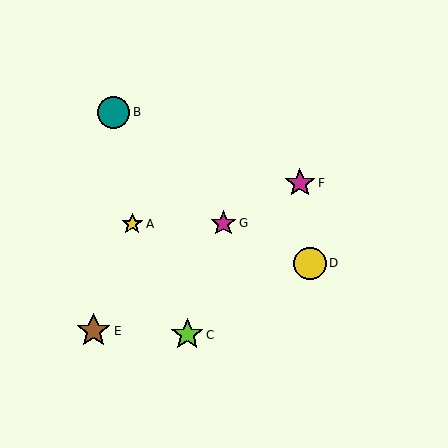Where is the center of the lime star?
The center of the lime star is at (187, 335).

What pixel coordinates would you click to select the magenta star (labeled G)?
Click at (223, 223) to select the magenta star G.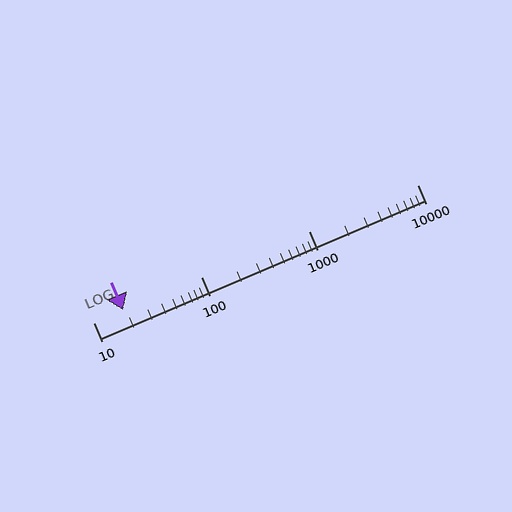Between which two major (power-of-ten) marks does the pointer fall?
The pointer is between 10 and 100.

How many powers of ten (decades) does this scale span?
The scale spans 3 decades, from 10 to 10000.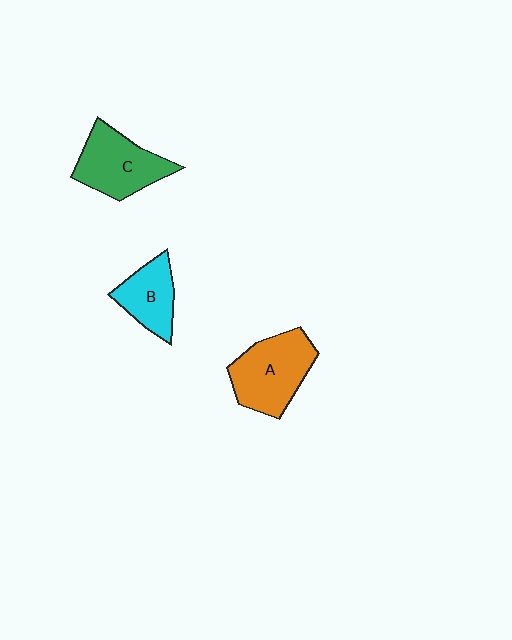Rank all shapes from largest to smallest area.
From largest to smallest: A (orange), C (green), B (cyan).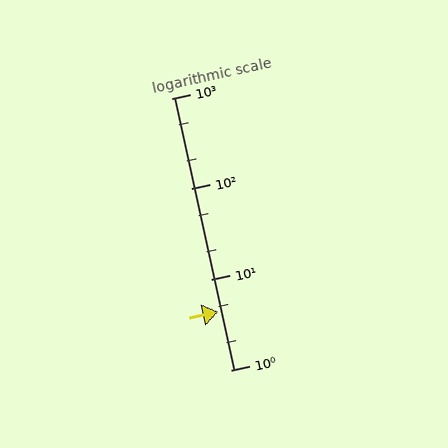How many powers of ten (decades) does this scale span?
The scale spans 3 decades, from 1 to 1000.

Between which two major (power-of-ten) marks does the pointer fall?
The pointer is between 1 and 10.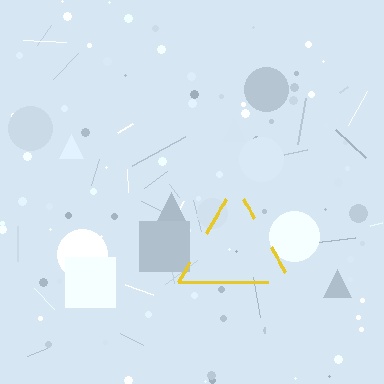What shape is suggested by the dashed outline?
The dashed outline suggests a triangle.